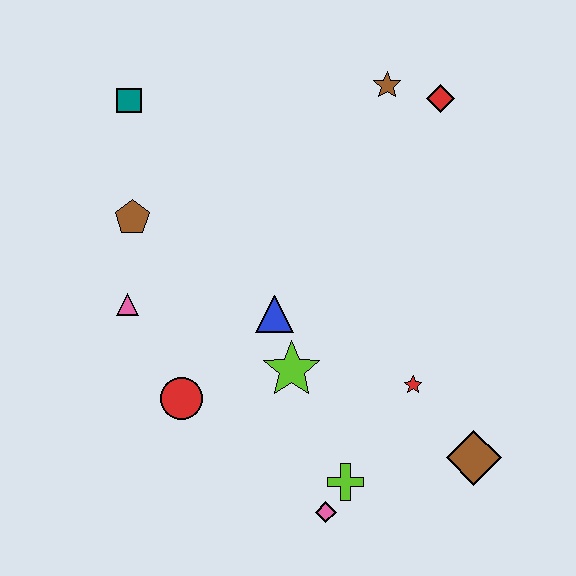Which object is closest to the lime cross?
The pink diamond is closest to the lime cross.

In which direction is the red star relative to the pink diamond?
The red star is above the pink diamond.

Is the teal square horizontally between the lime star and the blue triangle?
No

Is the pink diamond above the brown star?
No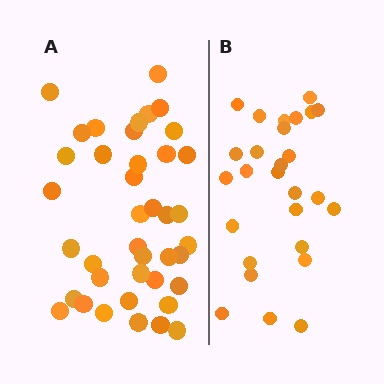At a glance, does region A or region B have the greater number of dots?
Region A (the left region) has more dots.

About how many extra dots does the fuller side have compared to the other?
Region A has approximately 15 more dots than region B.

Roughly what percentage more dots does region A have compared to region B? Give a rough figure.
About 50% more.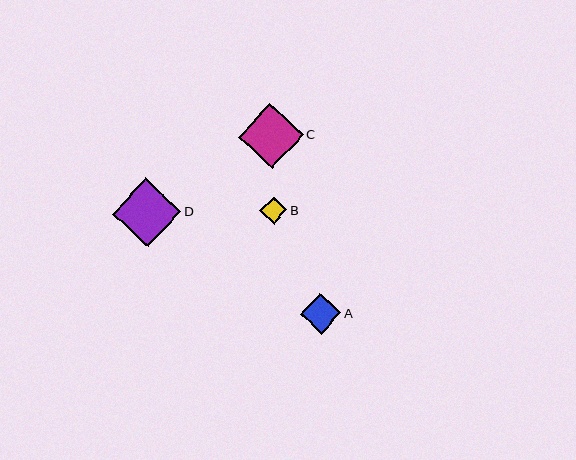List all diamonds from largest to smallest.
From largest to smallest: D, C, A, B.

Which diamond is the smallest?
Diamond B is the smallest with a size of approximately 27 pixels.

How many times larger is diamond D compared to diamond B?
Diamond D is approximately 2.5 times the size of diamond B.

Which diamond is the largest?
Diamond D is the largest with a size of approximately 69 pixels.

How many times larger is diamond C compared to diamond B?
Diamond C is approximately 2.4 times the size of diamond B.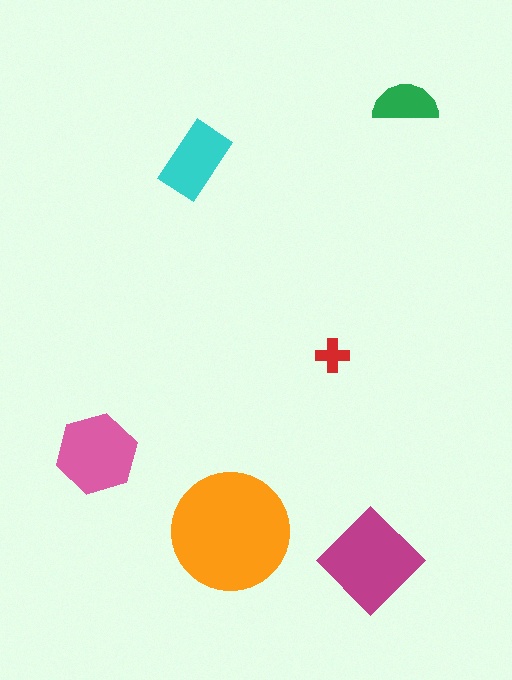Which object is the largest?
The orange circle.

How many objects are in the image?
There are 6 objects in the image.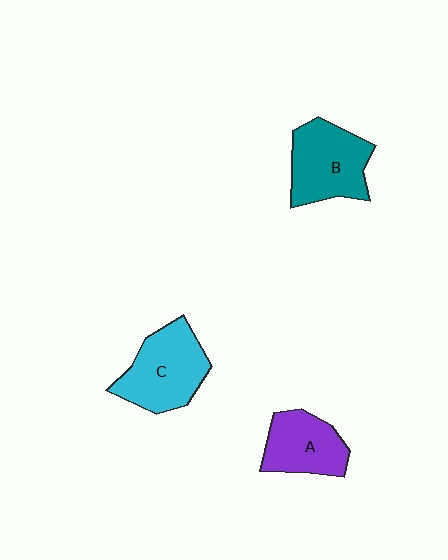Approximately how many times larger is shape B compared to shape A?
Approximately 1.3 times.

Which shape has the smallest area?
Shape A (purple).